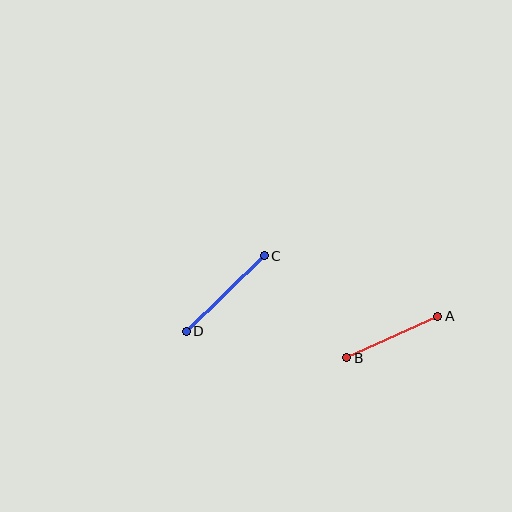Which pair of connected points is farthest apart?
Points C and D are farthest apart.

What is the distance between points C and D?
The distance is approximately 108 pixels.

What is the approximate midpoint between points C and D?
The midpoint is at approximately (225, 293) pixels.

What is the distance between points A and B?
The distance is approximately 100 pixels.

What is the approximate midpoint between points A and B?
The midpoint is at approximately (392, 337) pixels.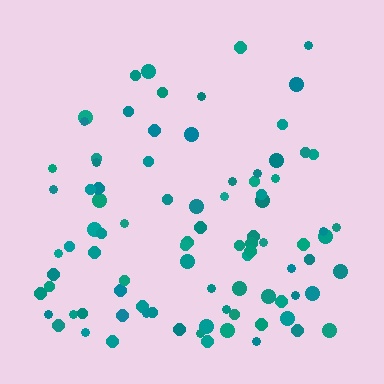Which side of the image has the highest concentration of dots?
The bottom.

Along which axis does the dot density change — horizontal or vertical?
Vertical.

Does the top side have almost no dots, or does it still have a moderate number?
Still a moderate number, just noticeably fewer than the bottom.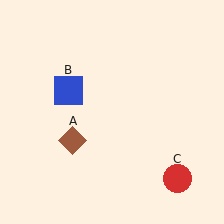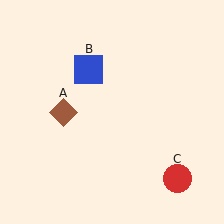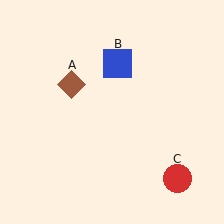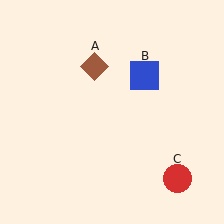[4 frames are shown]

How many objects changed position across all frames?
2 objects changed position: brown diamond (object A), blue square (object B).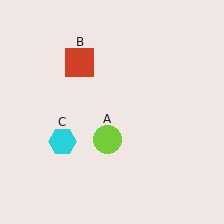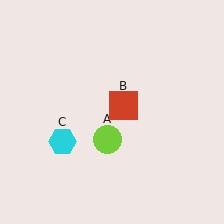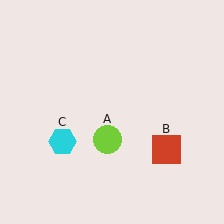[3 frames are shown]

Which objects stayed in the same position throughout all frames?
Lime circle (object A) and cyan hexagon (object C) remained stationary.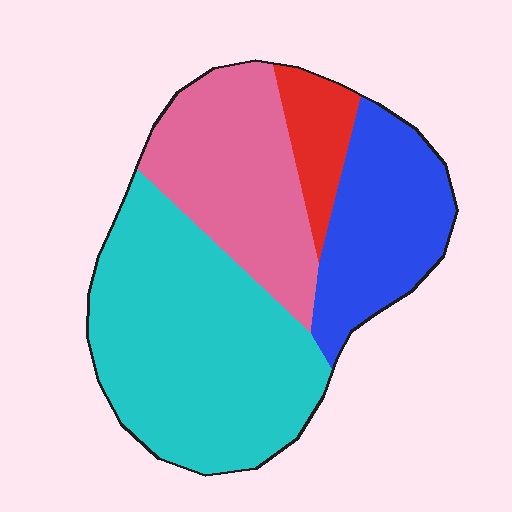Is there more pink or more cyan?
Cyan.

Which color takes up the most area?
Cyan, at roughly 45%.